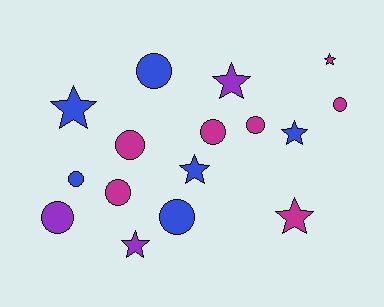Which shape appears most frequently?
Circle, with 9 objects.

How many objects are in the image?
There are 16 objects.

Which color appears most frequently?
Magenta, with 7 objects.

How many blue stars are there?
There are 3 blue stars.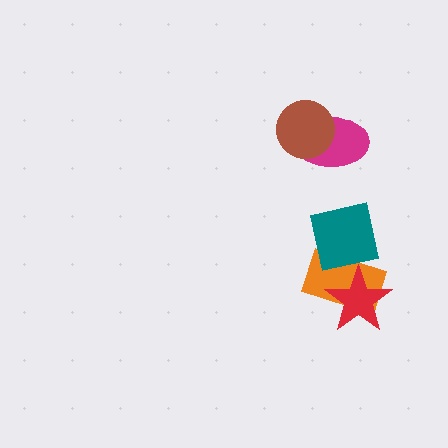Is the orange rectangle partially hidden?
Yes, it is partially covered by another shape.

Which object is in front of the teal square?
The red star is in front of the teal square.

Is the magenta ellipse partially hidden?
Yes, it is partially covered by another shape.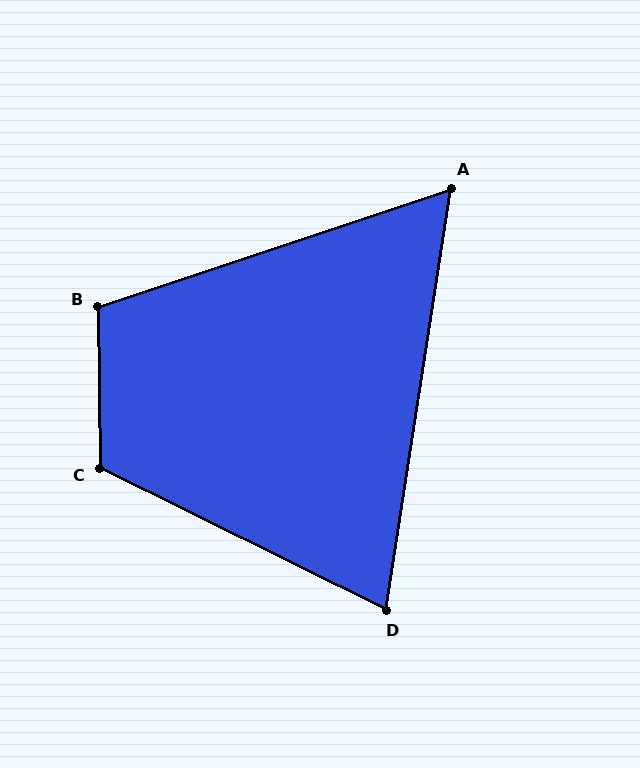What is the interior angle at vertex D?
Approximately 72 degrees (acute).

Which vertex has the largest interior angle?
C, at approximately 117 degrees.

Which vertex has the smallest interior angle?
A, at approximately 63 degrees.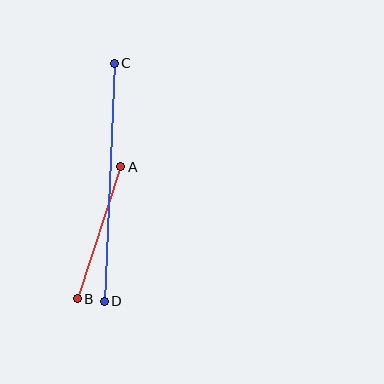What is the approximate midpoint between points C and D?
The midpoint is at approximately (109, 182) pixels.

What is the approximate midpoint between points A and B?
The midpoint is at approximately (99, 233) pixels.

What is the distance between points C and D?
The distance is approximately 238 pixels.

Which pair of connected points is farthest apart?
Points C and D are farthest apart.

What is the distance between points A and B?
The distance is approximately 139 pixels.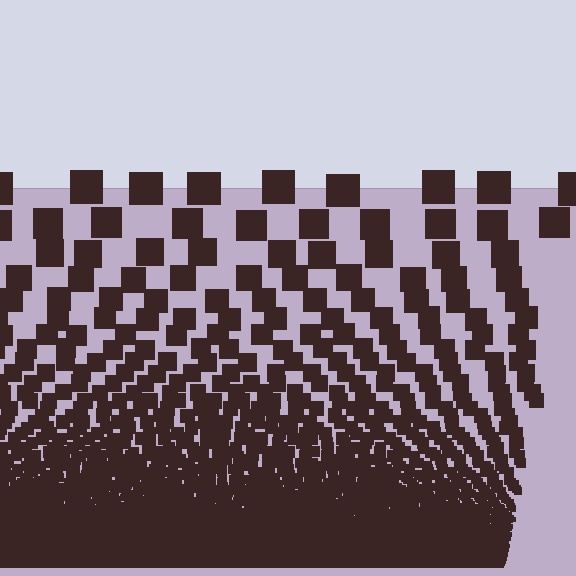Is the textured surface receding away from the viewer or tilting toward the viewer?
The surface appears to tilt toward the viewer. Texture elements get larger and sparser toward the top.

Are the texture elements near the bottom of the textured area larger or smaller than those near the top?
Smaller. The gradient is inverted — elements near the bottom are smaller and denser.